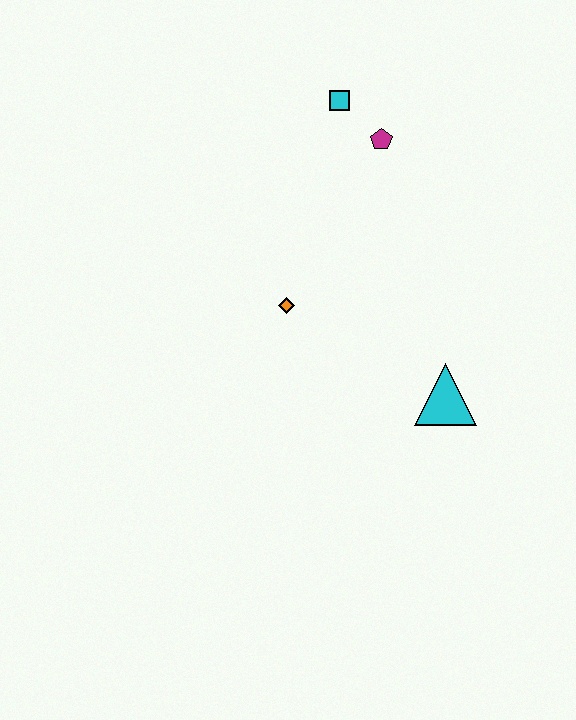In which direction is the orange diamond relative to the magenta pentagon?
The orange diamond is below the magenta pentagon.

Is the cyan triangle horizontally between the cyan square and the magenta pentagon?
No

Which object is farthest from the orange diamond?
The cyan square is farthest from the orange diamond.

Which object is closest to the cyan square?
The magenta pentagon is closest to the cyan square.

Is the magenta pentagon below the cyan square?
Yes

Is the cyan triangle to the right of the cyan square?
Yes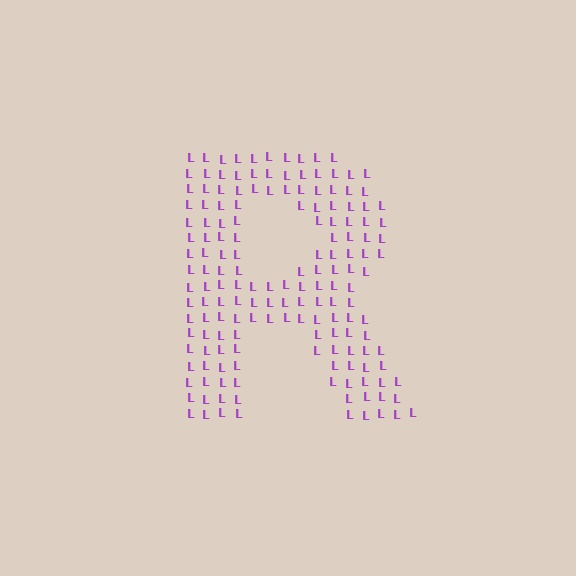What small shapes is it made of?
It is made of small letter L's.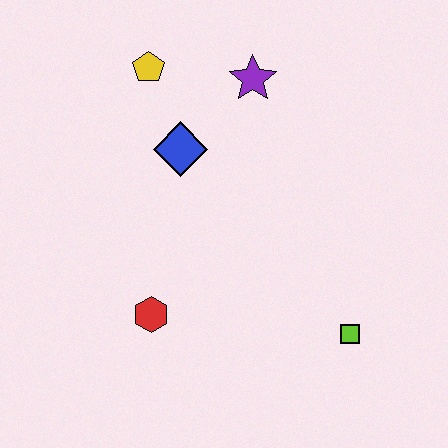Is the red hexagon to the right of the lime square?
No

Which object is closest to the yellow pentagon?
The blue diamond is closest to the yellow pentagon.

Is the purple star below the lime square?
No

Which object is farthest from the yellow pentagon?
The lime square is farthest from the yellow pentagon.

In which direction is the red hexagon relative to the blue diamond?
The red hexagon is below the blue diamond.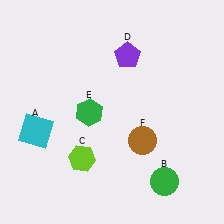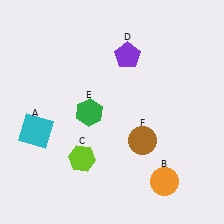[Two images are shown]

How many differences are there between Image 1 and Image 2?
There is 1 difference between the two images.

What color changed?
The circle (B) changed from green in Image 1 to orange in Image 2.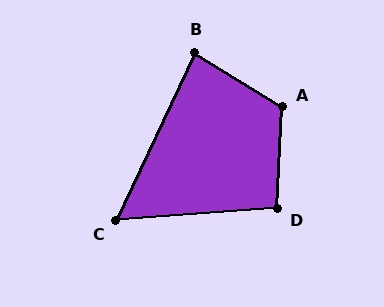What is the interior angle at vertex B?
Approximately 83 degrees (acute).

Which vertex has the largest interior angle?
A, at approximately 119 degrees.